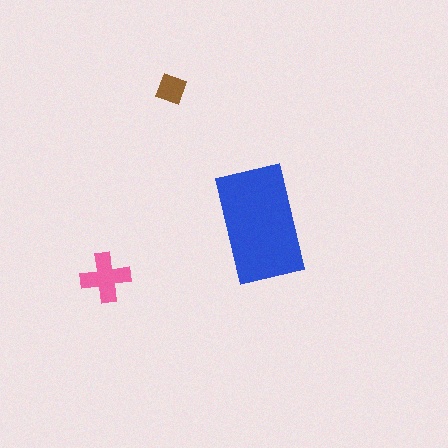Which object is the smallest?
The brown diamond.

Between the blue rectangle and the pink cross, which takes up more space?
The blue rectangle.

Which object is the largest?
The blue rectangle.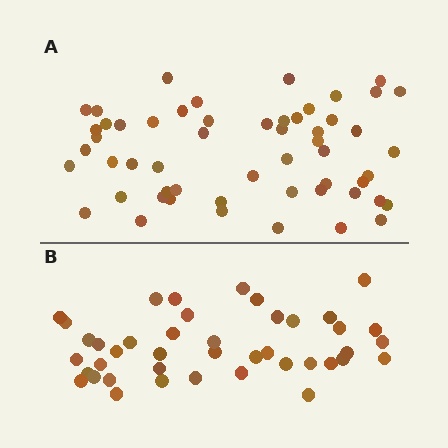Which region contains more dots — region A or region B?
Region A (the top region) has more dots.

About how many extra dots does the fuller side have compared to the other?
Region A has approximately 15 more dots than region B.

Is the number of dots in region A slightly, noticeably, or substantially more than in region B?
Region A has noticeably more, but not dramatically so. The ratio is roughly 1.3 to 1.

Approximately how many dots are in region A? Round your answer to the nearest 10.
About 60 dots. (The exact count is 55, which rounds to 60.)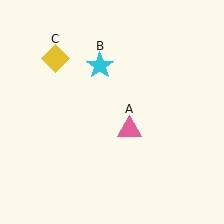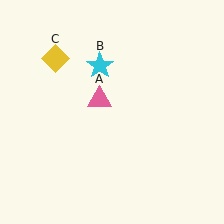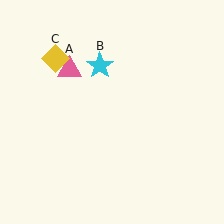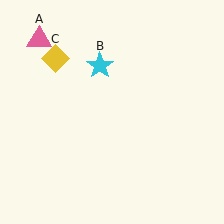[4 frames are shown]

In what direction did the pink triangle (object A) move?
The pink triangle (object A) moved up and to the left.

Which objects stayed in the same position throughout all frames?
Cyan star (object B) and yellow diamond (object C) remained stationary.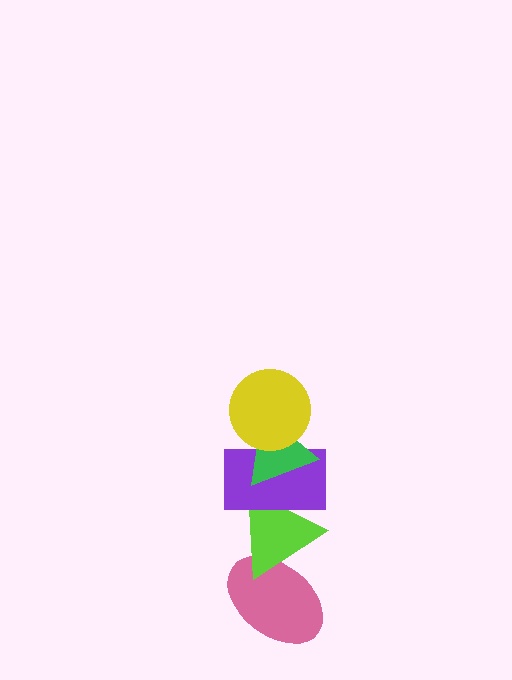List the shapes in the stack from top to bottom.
From top to bottom: the yellow circle, the green triangle, the purple rectangle, the lime triangle, the pink ellipse.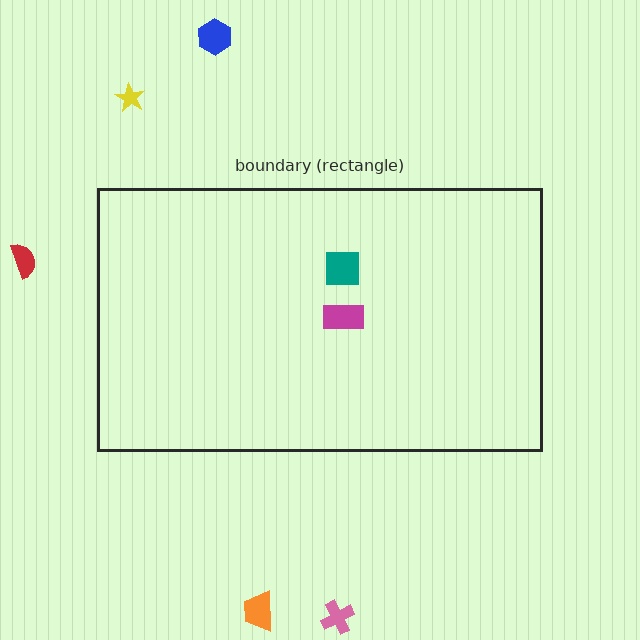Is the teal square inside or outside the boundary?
Inside.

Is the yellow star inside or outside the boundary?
Outside.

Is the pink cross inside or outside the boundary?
Outside.